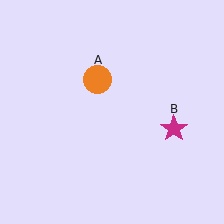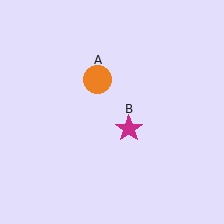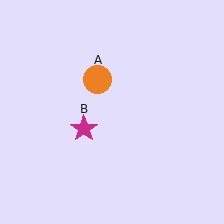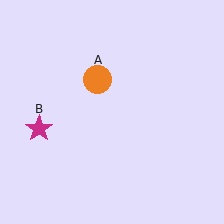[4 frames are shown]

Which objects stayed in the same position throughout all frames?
Orange circle (object A) remained stationary.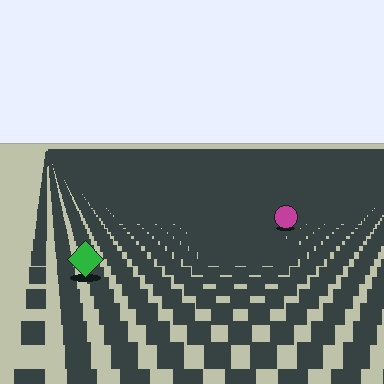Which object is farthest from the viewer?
The magenta circle is farthest from the viewer. It appears smaller and the ground texture around it is denser.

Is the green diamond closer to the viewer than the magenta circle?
Yes. The green diamond is closer — you can tell from the texture gradient: the ground texture is coarser near it.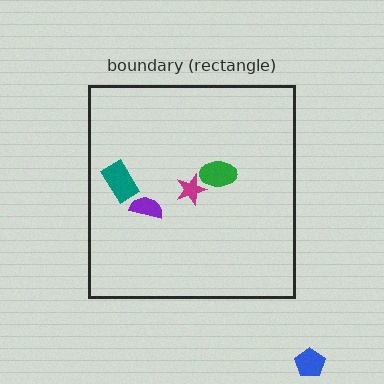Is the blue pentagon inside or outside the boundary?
Outside.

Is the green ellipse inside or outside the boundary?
Inside.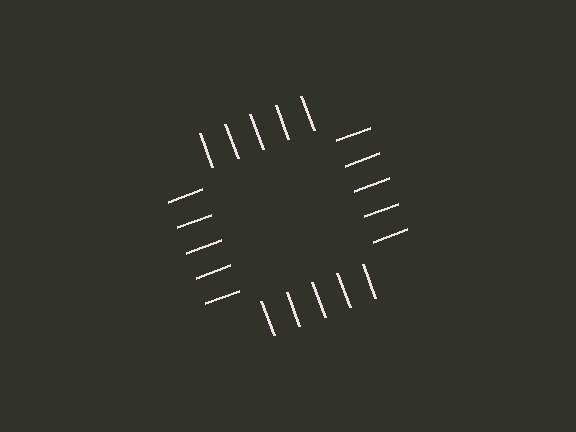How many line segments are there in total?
20 — 5 along each of the 4 edges.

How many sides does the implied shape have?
4 sides — the line-ends trace a square.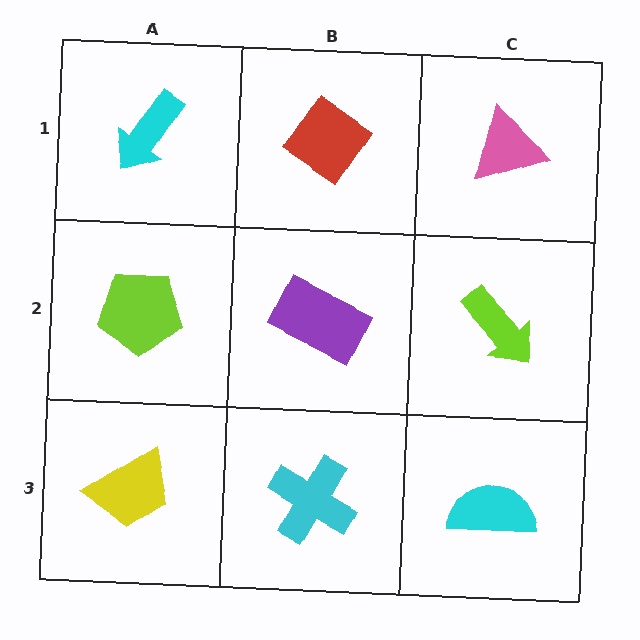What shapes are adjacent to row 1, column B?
A purple rectangle (row 2, column B), a cyan arrow (row 1, column A), a pink triangle (row 1, column C).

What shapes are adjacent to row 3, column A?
A lime pentagon (row 2, column A), a cyan cross (row 3, column B).